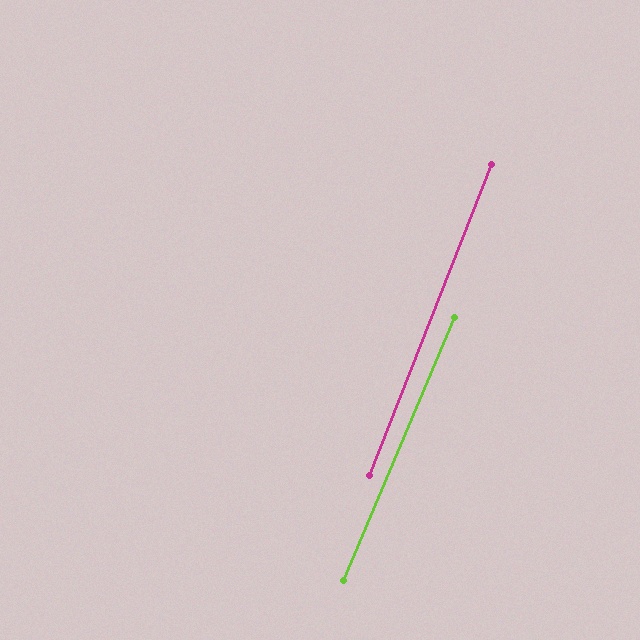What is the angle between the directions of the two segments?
Approximately 2 degrees.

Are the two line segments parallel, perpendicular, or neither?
Parallel — their directions differ by only 1.6°.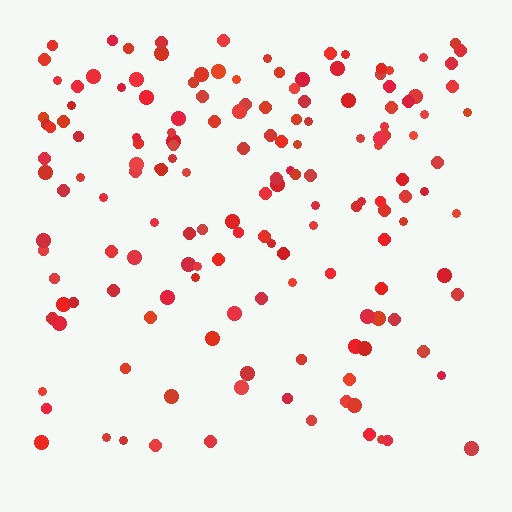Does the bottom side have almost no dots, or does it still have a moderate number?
Still a moderate number, just noticeably fewer than the top.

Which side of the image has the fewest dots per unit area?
The bottom.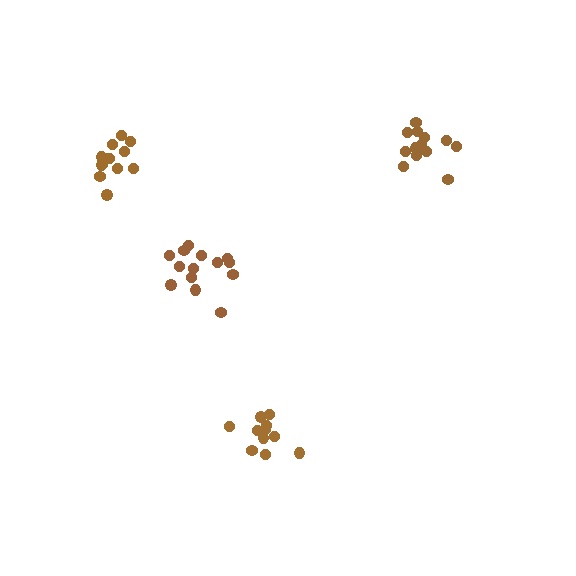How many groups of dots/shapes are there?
There are 4 groups.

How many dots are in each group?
Group 1: 13 dots, Group 2: 11 dots, Group 3: 14 dots, Group 4: 14 dots (52 total).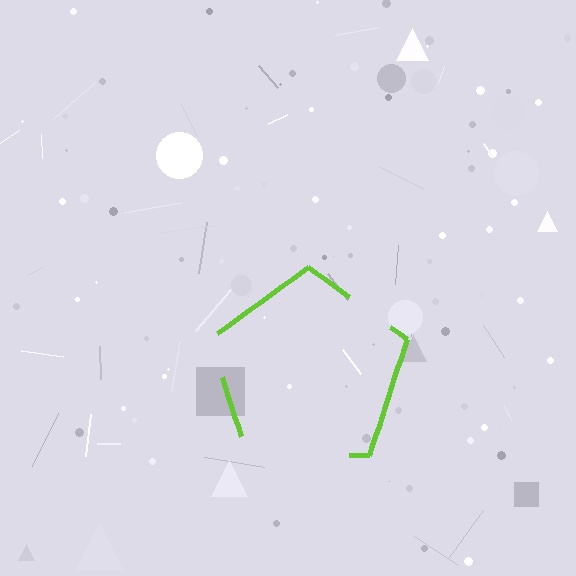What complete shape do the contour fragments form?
The contour fragments form a pentagon.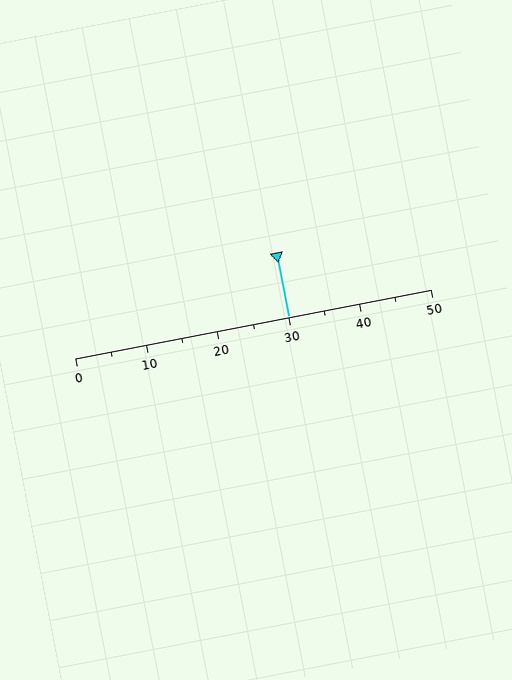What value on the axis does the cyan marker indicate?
The marker indicates approximately 30.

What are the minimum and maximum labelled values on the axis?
The axis runs from 0 to 50.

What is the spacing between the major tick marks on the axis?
The major ticks are spaced 10 apart.